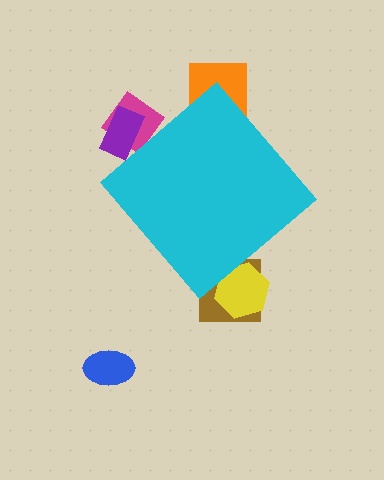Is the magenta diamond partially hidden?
Yes, the magenta diamond is partially hidden behind the cyan diamond.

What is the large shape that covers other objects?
A cyan diamond.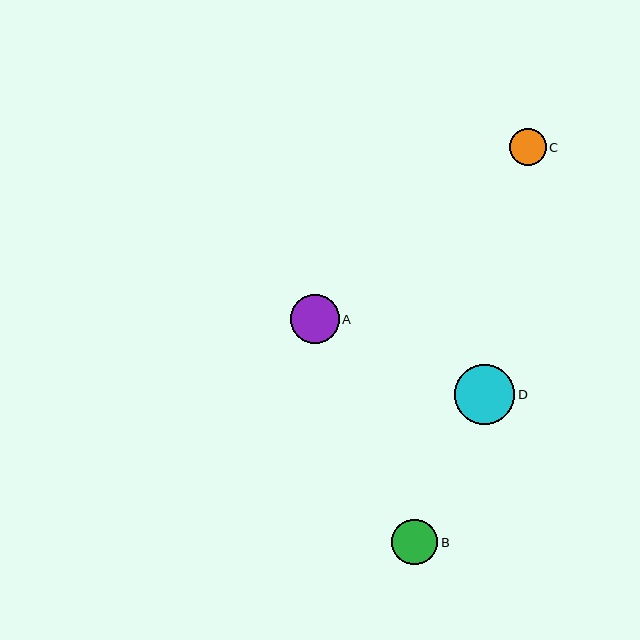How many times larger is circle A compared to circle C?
Circle A is approximately 1.3 times the size of circle C.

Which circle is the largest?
Circle D is the largest with a size of approximately 60 pixels.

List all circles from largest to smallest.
From largest to smallest: D, A, B, C.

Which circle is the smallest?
Circle C is the smallest with a size of approximately 37 pixels.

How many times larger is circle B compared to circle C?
Circle B is approximately 1.2 times the size of circle C.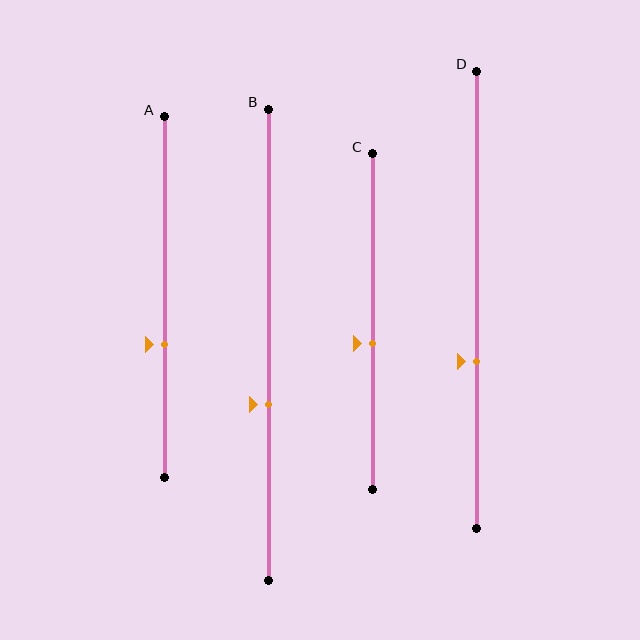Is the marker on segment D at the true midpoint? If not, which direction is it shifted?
No, the marker on segment D is shifted downward by about 13% of the segment length.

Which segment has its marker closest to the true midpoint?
Segment C has its marker closest to the true midpoint.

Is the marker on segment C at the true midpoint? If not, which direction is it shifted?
No, the marker on segment C is shifted downward by about 6% of the segment length.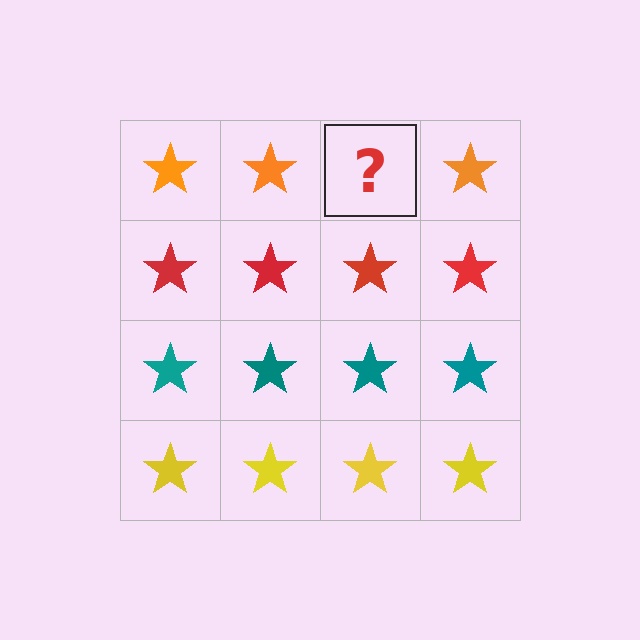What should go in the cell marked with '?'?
The missing cell should contain an orange star.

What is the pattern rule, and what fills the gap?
The rule is that each row has a consistent color. The gap should be filled with an orange star.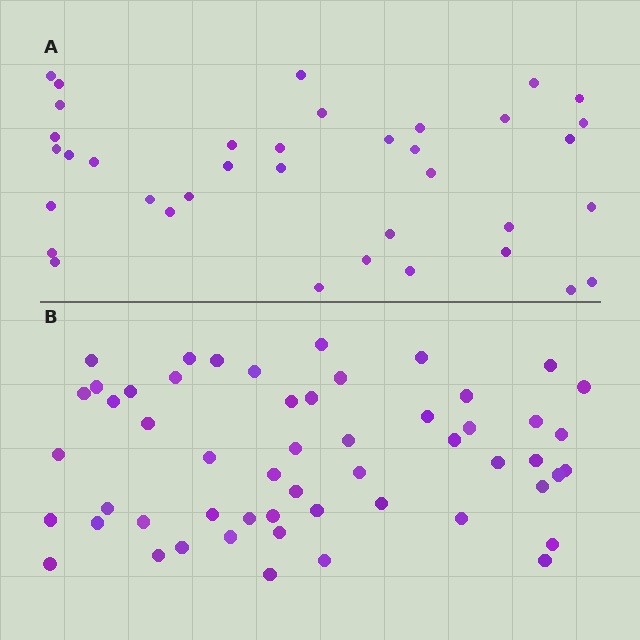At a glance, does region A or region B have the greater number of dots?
Region B (the bottom region) has more dots.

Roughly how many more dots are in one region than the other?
Region B has approximately 15 more dots than region A.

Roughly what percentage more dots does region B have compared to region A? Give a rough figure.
About 45% more.